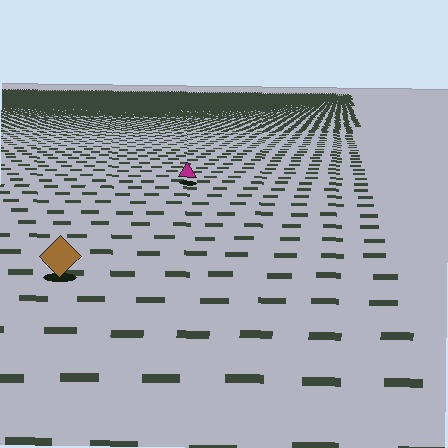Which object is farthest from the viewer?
The magenta triangle is farthest from the viewer. It appears smaller and the ground texture around it is denser.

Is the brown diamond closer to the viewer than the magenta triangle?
Yes. The brown diamond is closer — you can tell from the texture gradient: the ground texture is coarser near it.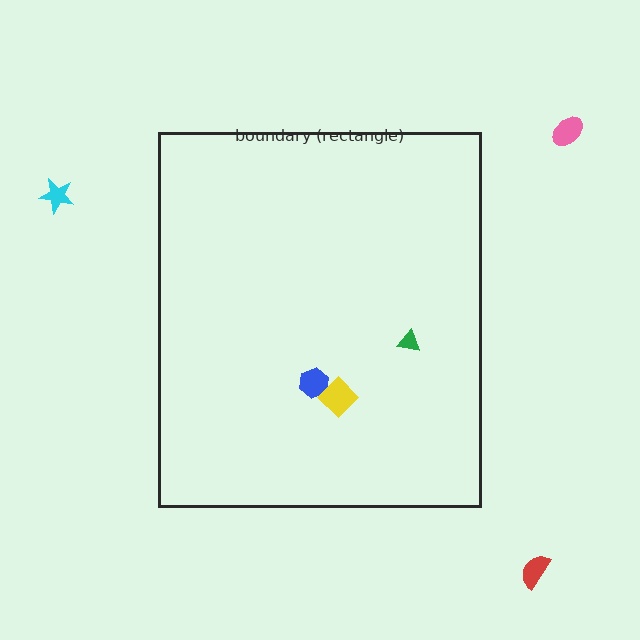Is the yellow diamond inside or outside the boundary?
Inside.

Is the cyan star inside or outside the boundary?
Outside.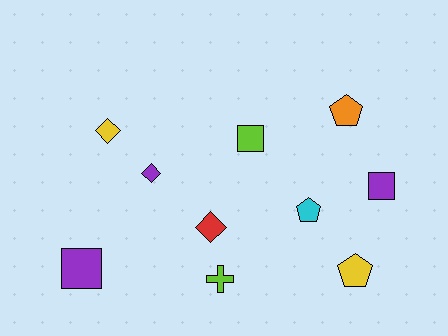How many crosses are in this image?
There is 1 cross.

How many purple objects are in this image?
There are 3 purple objects.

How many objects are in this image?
There are 10 objects.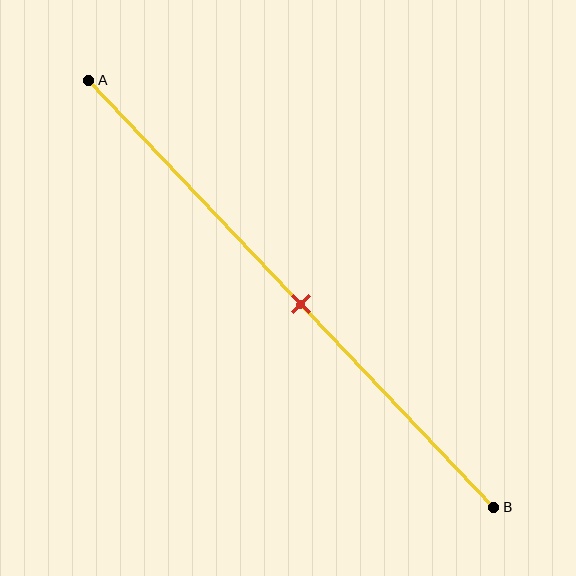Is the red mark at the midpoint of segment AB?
Yes, the mark is approximately at the midpoint.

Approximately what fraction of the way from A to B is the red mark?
The red mark is approximately 50% of the way from A to B.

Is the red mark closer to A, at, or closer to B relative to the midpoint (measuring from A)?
The red mark is approximately at the midpoint of segment AB.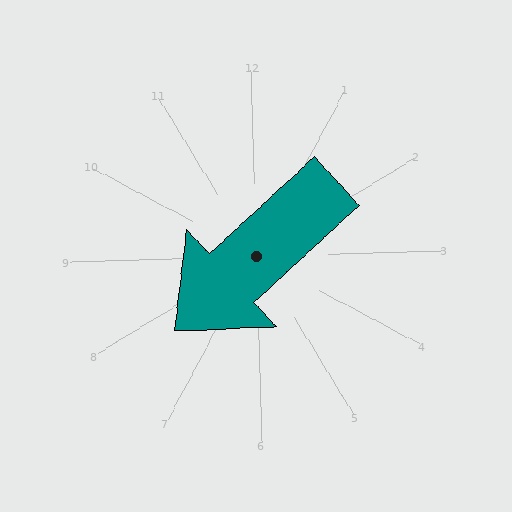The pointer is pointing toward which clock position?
Roughly 8 o'clock.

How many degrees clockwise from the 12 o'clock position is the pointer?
Approximately 229 degrees.